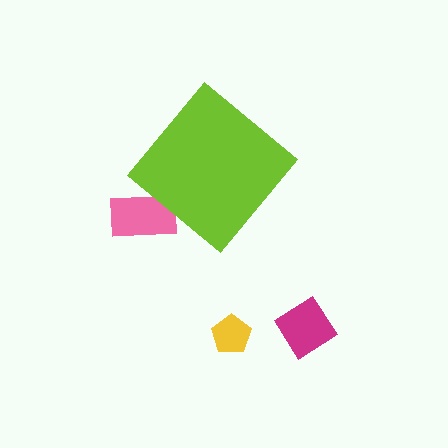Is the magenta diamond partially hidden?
No, the magenta diamond is fully visible.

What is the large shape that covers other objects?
A lime diamond.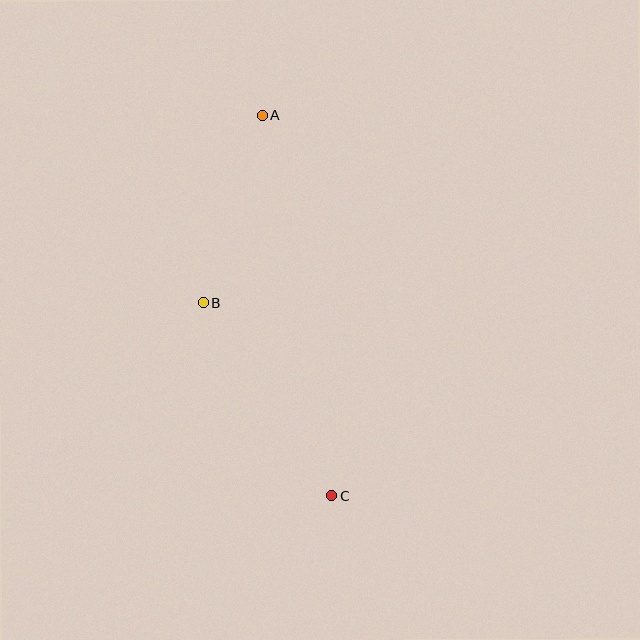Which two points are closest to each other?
Points A and B are closest to each other.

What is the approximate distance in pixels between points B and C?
The distance between B and C is approximately 232 pixels.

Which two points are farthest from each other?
Points A and C are farthest from each other.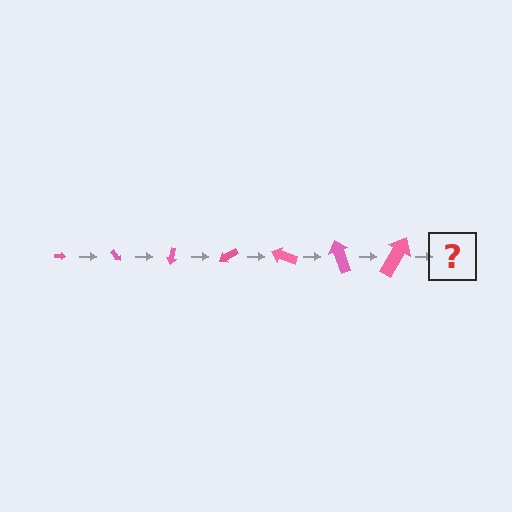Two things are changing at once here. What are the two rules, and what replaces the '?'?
The two rules are that the arrow grows larger each step and it rotates 50 degrees each step. The '?' should be an arrow, larger than the previous one and rotated 350 degrees from the start.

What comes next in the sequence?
The next element should be an arrow, larger than the previous one and rotated 350 degrees from the start.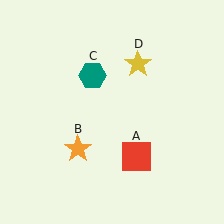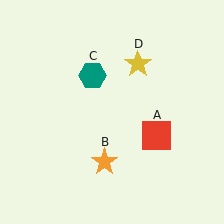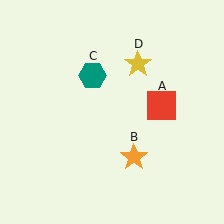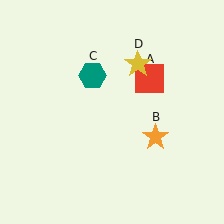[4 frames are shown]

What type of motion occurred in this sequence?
The red square (object A), orange star (object B) rotated counterclockwise around the center of the scene.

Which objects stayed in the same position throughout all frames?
Teal hexagon (object C) and yellow star (object D) remained stationary.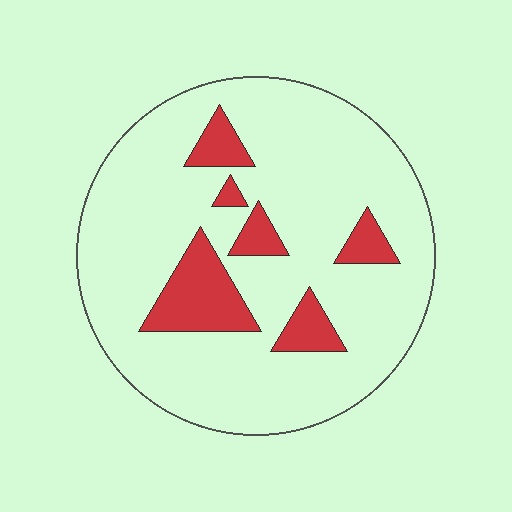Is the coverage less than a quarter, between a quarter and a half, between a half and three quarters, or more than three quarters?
Less than a quarter.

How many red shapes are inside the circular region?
6.